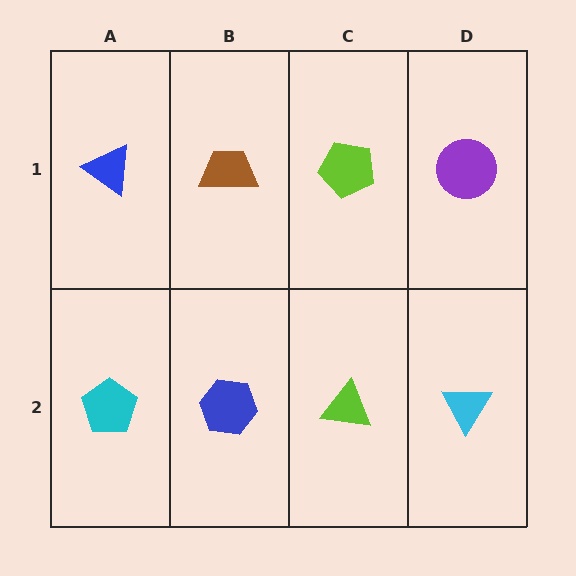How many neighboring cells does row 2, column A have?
2.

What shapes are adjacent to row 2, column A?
A blue triangle (row 1, column A), a blue hexagon (row 2, column B).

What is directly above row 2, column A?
A blue triangle.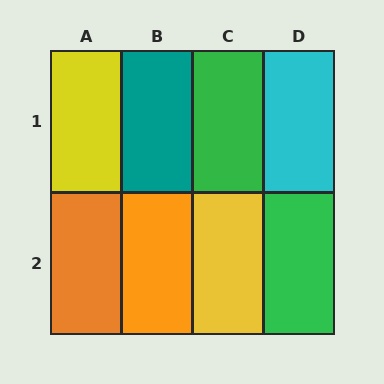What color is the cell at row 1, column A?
Yellow.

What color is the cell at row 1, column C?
Green.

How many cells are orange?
2 cells are orange.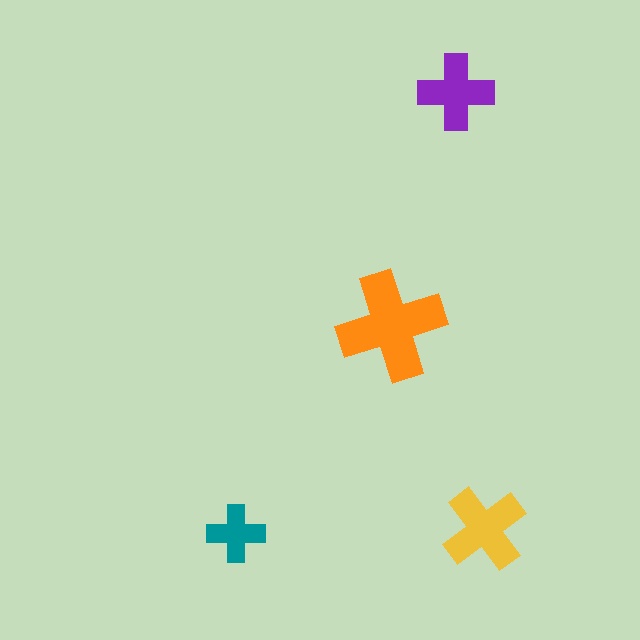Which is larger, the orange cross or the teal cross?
The orange one.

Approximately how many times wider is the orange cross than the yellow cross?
About 1.5 times wider.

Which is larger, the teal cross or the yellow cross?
The yellow one.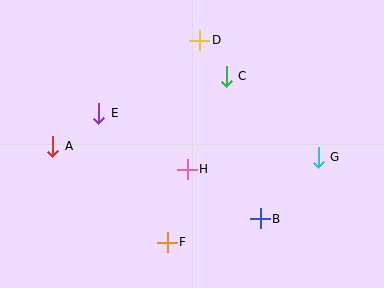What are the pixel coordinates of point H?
Point H is at (187, 169).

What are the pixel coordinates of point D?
Point D is at (200, 40).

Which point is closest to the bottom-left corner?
Point A is closest to the bottom-left corner.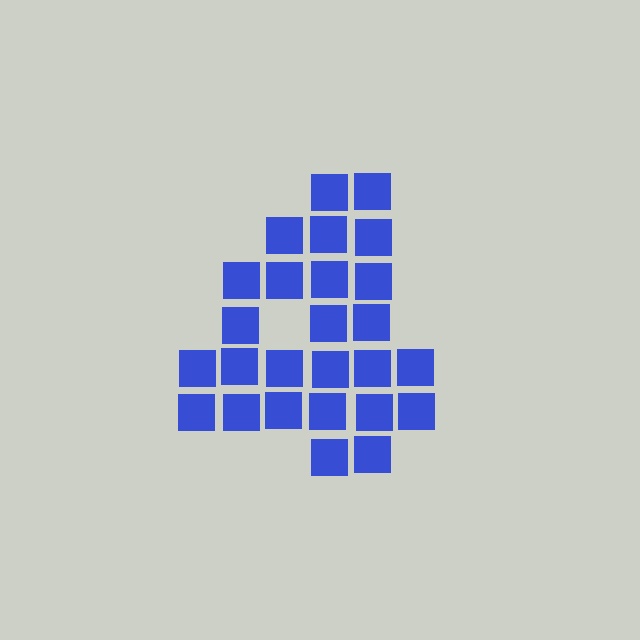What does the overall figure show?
The overall figure shows the digit 4.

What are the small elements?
The small elements are squares.